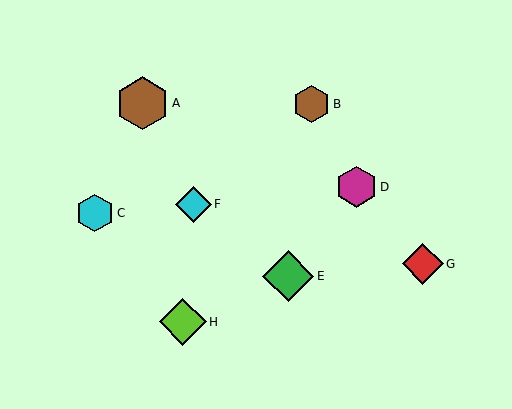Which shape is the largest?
The brown hexagon (labeled A) is the largest.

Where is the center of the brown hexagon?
The center of the brown hexagon is at (312, 104).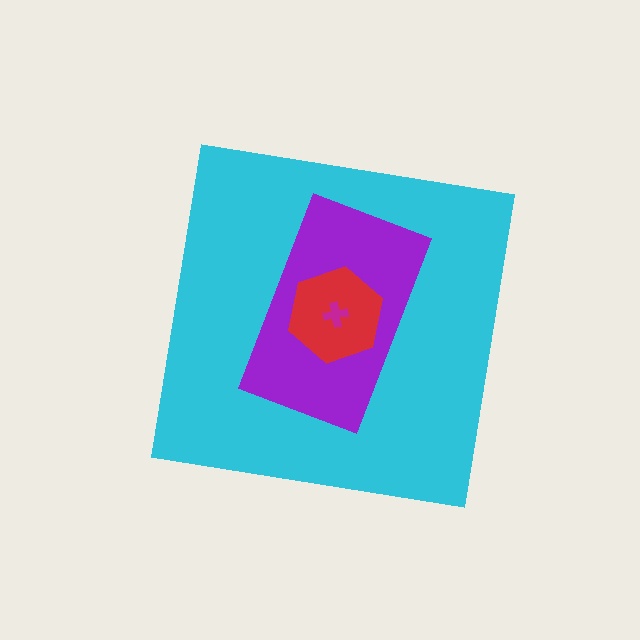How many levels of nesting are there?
4.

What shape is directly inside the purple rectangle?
The red hexagon.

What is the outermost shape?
The cyan square.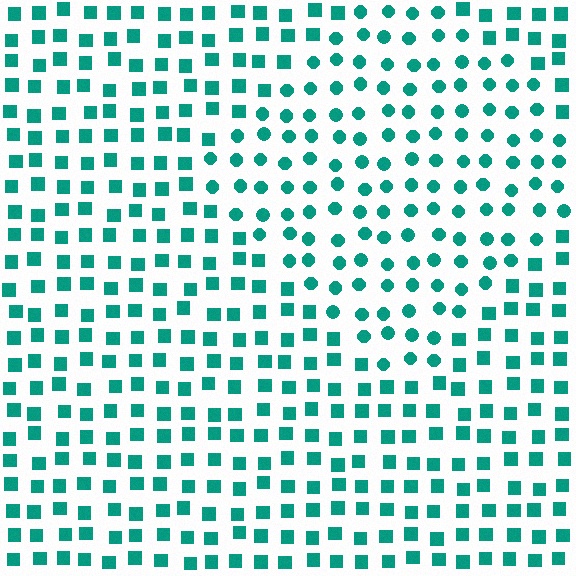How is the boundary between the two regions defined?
The boundary is defined by a change in element shape: circles inside vs. squares outside. All elements share the same color and spacing.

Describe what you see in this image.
The image is filled with small teal elements arranged in a uniform grid. A diamond-shaped region contains circles, while the surrounding area contains squares. The boundary is defined purely by the change in element shape.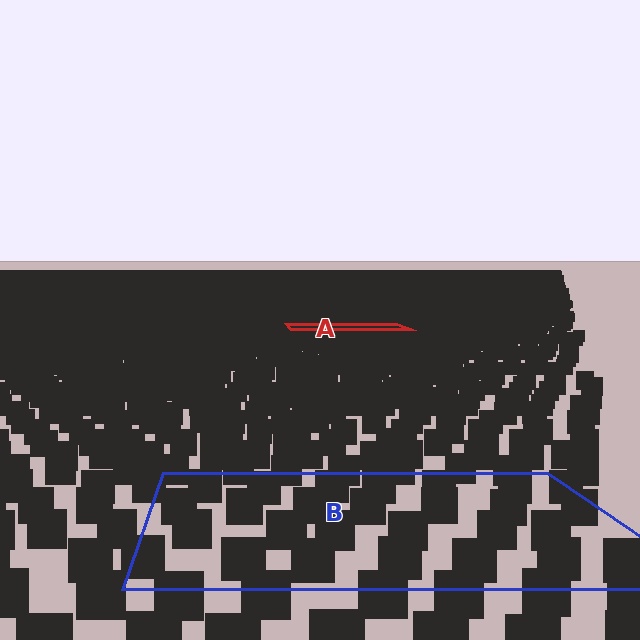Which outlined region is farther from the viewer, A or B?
Region A is farther from the viewer — the texture elements inside it appear smaller and more densely packed.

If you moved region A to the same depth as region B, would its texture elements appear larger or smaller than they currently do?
They would appear larger. At a closer depth, the same texture elements are projected at a bigger on-screen size.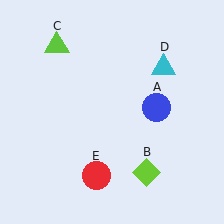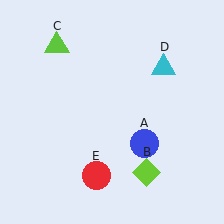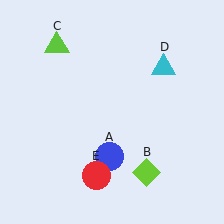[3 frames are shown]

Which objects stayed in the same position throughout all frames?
Lime diamond (object B) and lime triangle (object C) and cyan triangle (object D) and red circle (object E) remained stationary.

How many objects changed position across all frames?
1 object changed position: blue circle (object A).